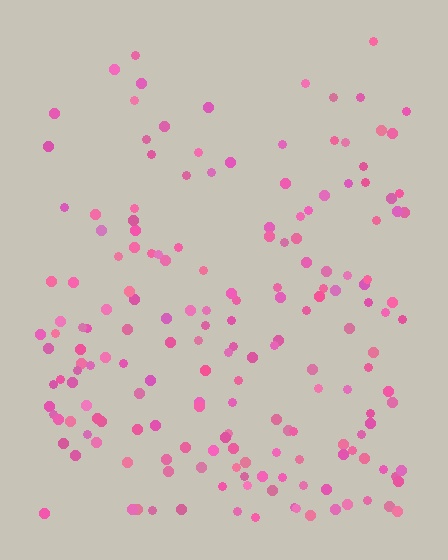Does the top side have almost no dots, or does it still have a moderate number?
Still a moderate number, just noticeably fewer than the bottom.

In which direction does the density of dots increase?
From top to bottom, with the bottom side densest.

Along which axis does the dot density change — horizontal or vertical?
Vertical.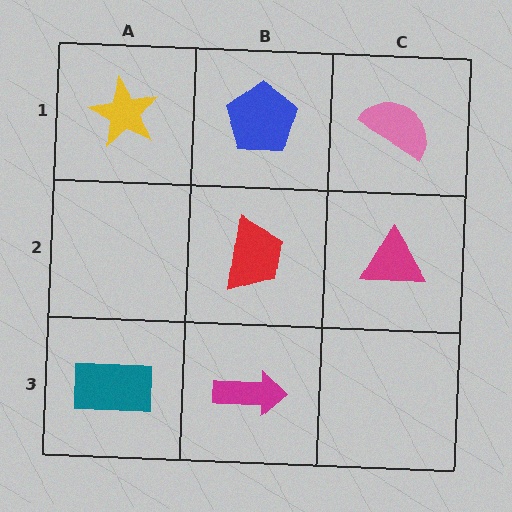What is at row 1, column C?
A pink semicircle.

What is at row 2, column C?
A magenta triangle.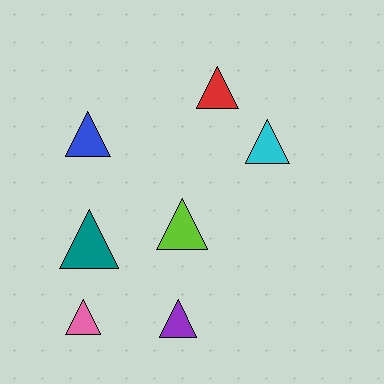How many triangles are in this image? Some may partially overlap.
There are 7 triangles.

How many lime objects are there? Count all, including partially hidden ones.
There is 1 lime object.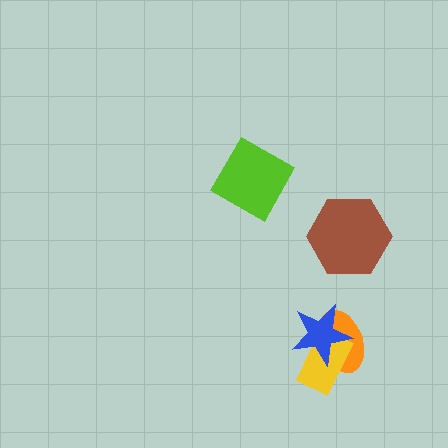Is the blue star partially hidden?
No, no other shape covers it.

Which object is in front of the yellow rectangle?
The blue star is in front of the yellow rectangle.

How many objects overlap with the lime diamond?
0 objects overlap with the lime diamond.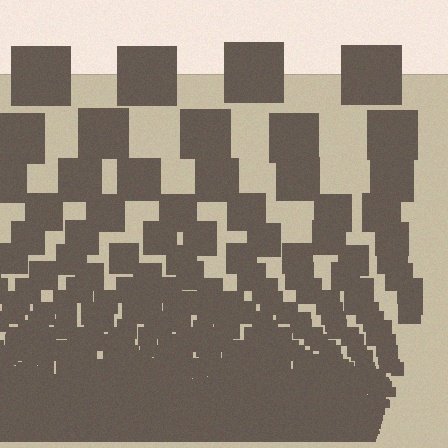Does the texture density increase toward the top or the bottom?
Density increases toward the bottom.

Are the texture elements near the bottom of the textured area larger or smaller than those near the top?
Smaller. The gradient is inverted — elements near the bottom are smaller and denser.